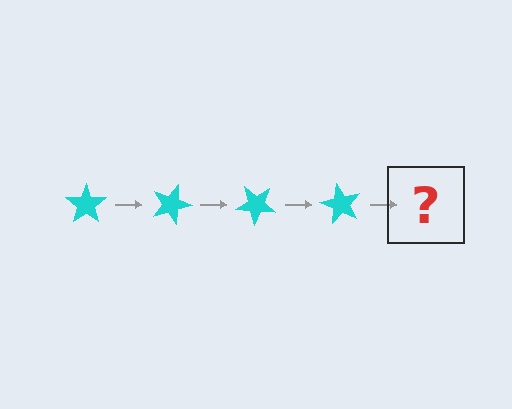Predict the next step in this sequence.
The next step is a cyan star rotated 80 degrees.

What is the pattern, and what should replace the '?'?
The pattern is that the star rotates 20 degrees each step. The '?' should be a cyan star rotated 80 degrees.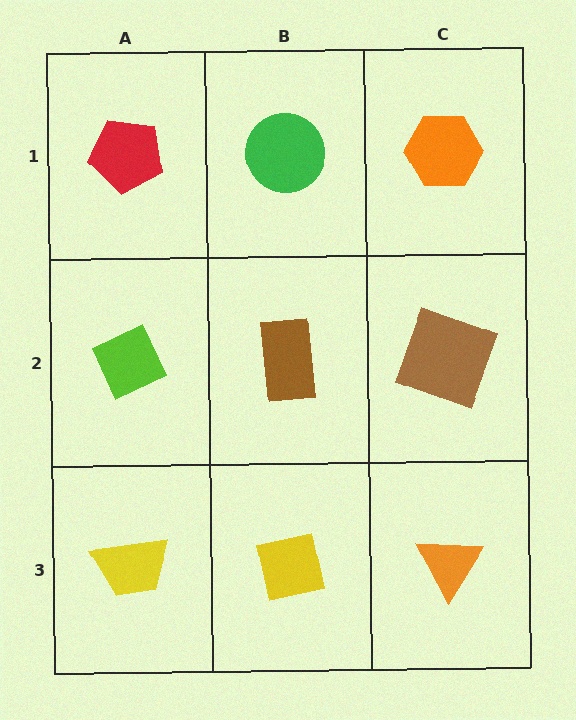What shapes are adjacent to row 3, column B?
A brown rectangle (row 2, column B), a yellow trapezoid (row 3, column A), an orange triangle (row 3, column C).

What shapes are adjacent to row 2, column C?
An orange hexagon (row 1, column C), an orange triangle (row 3, column C), a brown rectangle (row 2, column B).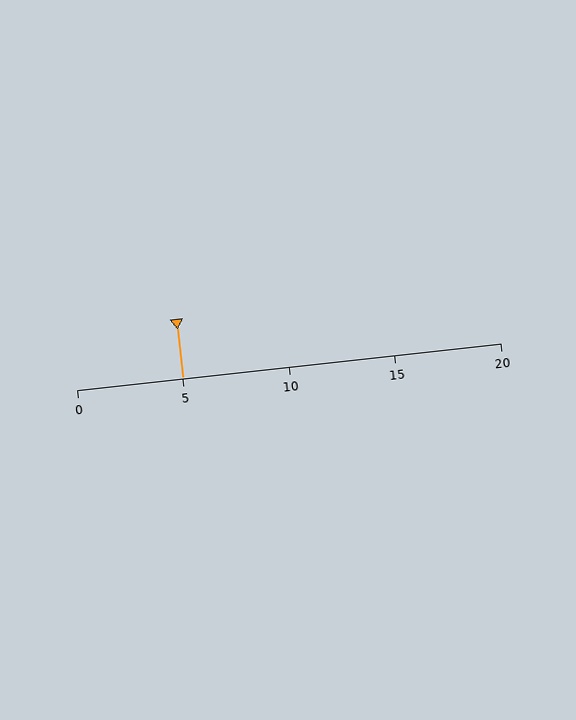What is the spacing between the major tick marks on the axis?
The major ticks are spaced 5 apart.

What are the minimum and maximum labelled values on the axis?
The axis runs from 0 to 20.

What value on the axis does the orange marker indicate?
The marker indicates approximately 5.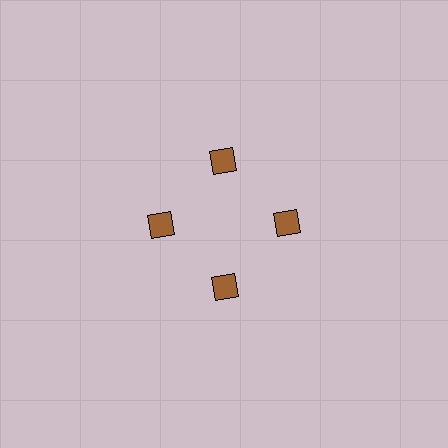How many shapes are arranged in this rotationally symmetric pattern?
There are 4 shapes, arranged in 4 groups of 1.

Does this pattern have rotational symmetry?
Yes, this pattern has 4-fold rotational symmetry. It looks the same after rotating 90 degrees around the center.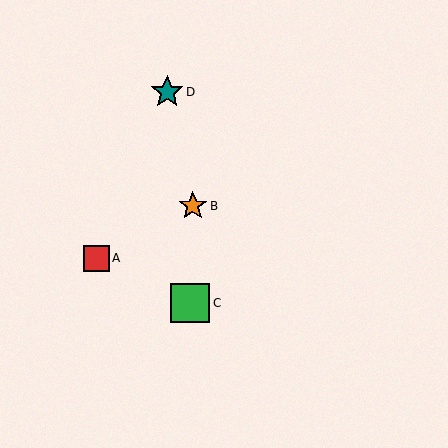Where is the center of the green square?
The center of the green square is at (190, 303).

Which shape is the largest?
The green square (labeled C) is the largest.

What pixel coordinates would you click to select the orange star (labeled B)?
Click at (193, 206) to select the orange star B.